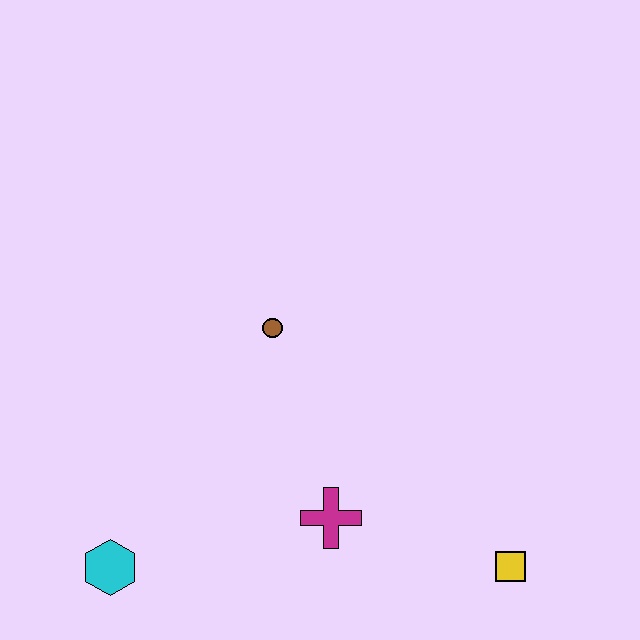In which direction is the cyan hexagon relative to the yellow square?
The cyan hexagon is to the left of the yellow square.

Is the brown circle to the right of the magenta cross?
No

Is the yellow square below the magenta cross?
Yes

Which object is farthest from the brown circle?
The yellow square is farthest from the brown circle.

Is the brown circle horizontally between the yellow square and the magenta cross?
No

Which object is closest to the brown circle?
The magenta cross is closest to the brown circle.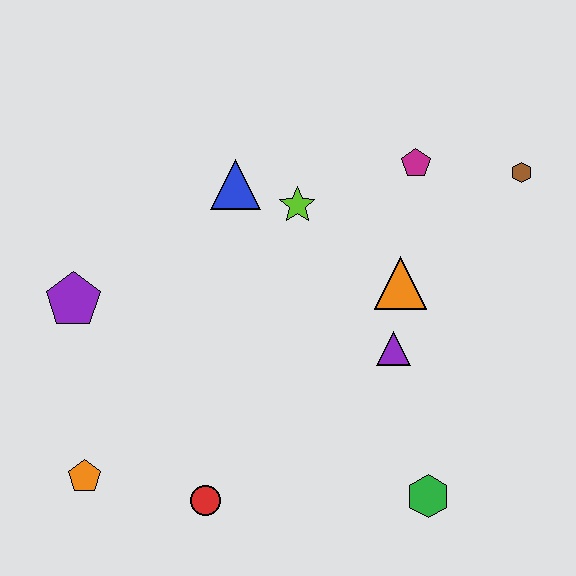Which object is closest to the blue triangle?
The lime star is closest to the blue triangle.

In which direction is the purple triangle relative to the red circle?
The purple triangle is to the right of the red circle.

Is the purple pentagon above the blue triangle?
No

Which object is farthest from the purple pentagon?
The brown hexagon is farthest from the purple pentagon.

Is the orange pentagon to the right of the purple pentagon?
Yes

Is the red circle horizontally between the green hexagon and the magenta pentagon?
No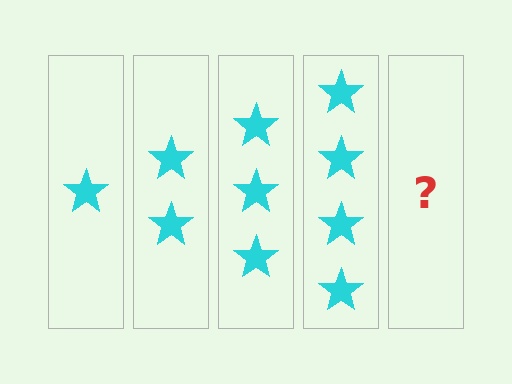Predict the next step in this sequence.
The next step is 5 stars.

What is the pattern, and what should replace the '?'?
The pattern is that each step adds one more star. The '?' should be 5 stars.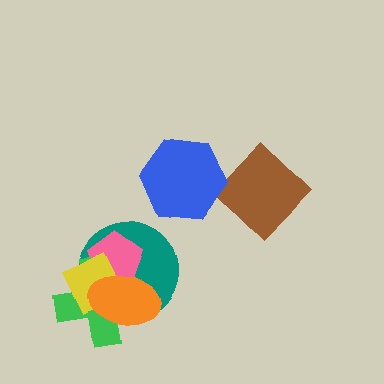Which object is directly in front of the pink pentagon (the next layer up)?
The yellow diamond is directly in front of the pink pentagon.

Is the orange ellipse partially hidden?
No, no other shape covers it.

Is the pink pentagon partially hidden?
Yes, it is partially covered by another shape.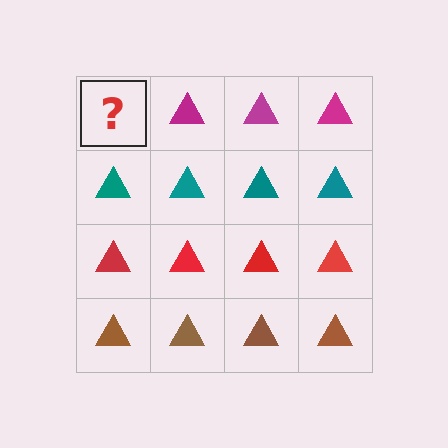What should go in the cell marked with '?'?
The missing cell should contain a magenta triangle.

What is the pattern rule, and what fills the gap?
The rule is that each row has a consistent color. The gap should be filled with a magenta triangle.